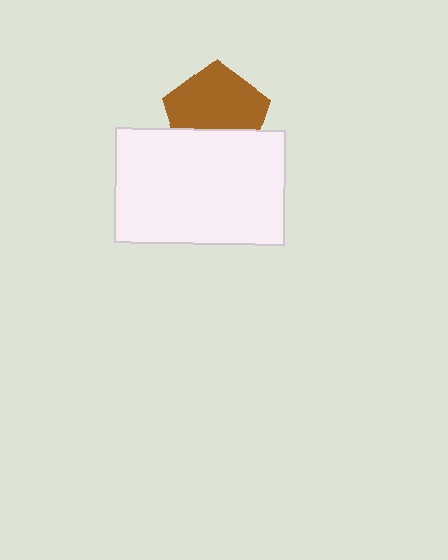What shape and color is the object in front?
The object in front is a white rectangle.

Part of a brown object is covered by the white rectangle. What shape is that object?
It is a pentagon.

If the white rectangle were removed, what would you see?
You would see the complete brown pentagon.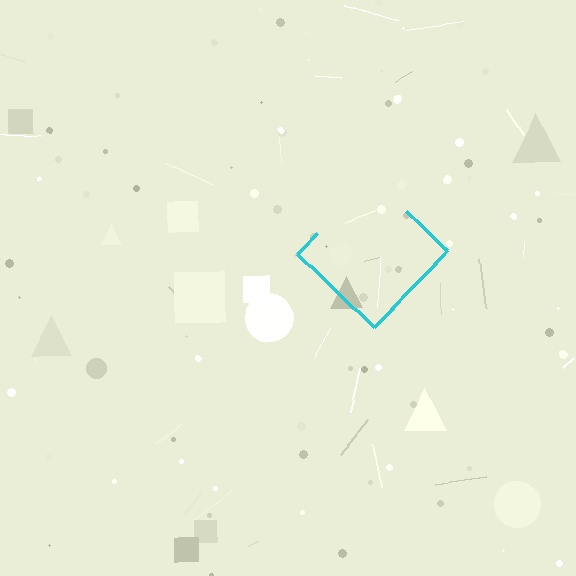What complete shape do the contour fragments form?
The contour fragments form a diamond.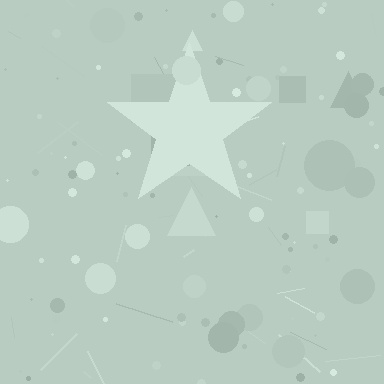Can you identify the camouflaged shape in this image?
The camouflaged shape is a star.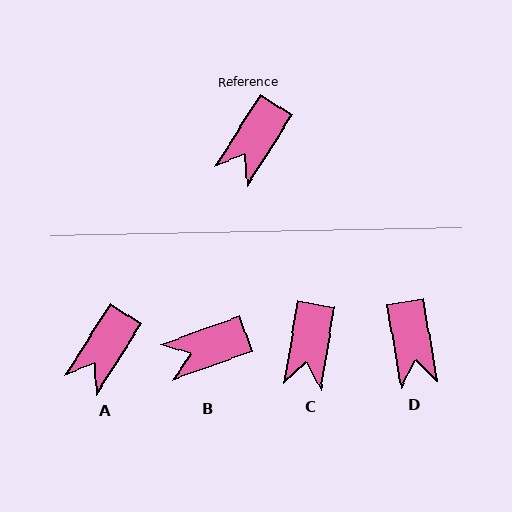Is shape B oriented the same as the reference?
No, it is off by about 38 degrees.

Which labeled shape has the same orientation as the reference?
A.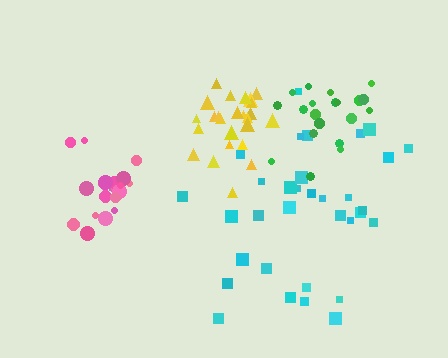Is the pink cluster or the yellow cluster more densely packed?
Pink.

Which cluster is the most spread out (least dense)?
Cyan.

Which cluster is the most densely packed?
Pink.